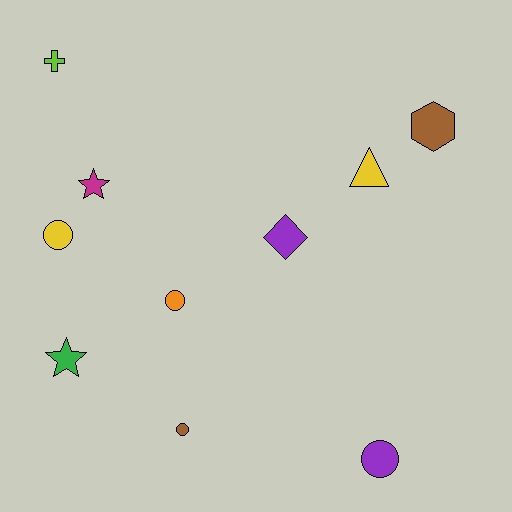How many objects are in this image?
There are 10 objects.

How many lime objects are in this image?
There is 1 lime object.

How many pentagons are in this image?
There are no pentagons.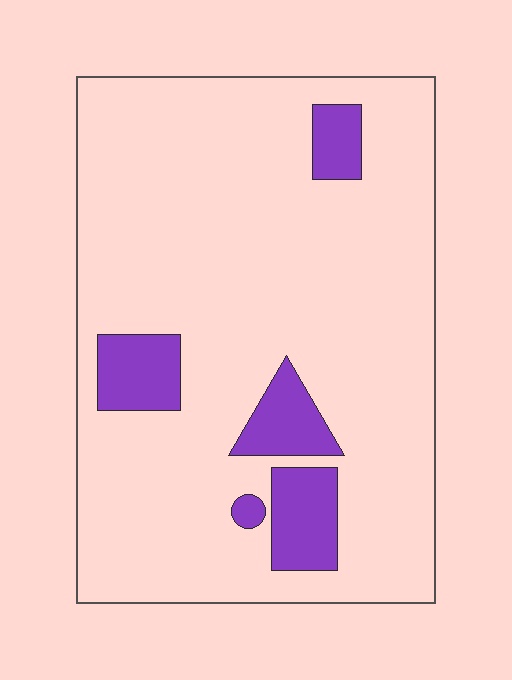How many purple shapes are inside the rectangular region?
5.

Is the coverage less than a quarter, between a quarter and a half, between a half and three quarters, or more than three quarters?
Less than a quarter.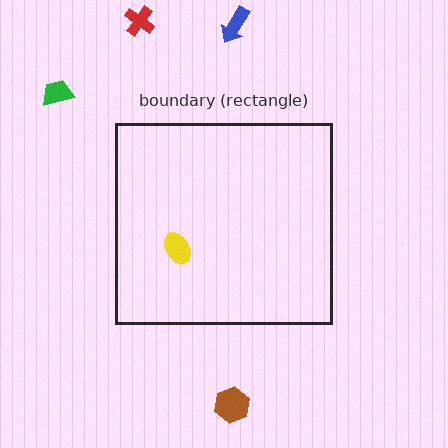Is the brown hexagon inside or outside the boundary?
Outside.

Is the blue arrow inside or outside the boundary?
Outside.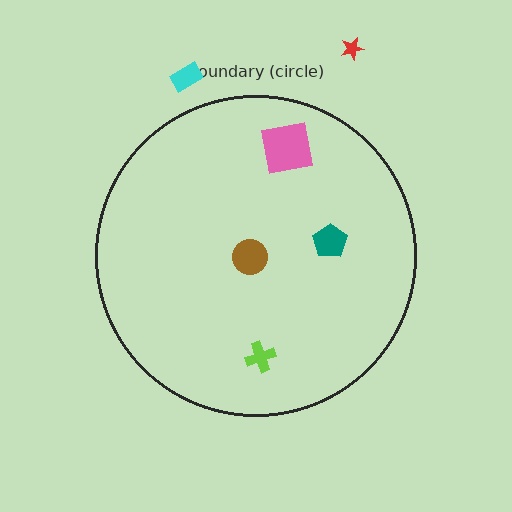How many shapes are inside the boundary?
4 inside, 2 outside.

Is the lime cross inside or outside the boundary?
Inside.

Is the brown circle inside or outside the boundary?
Inside.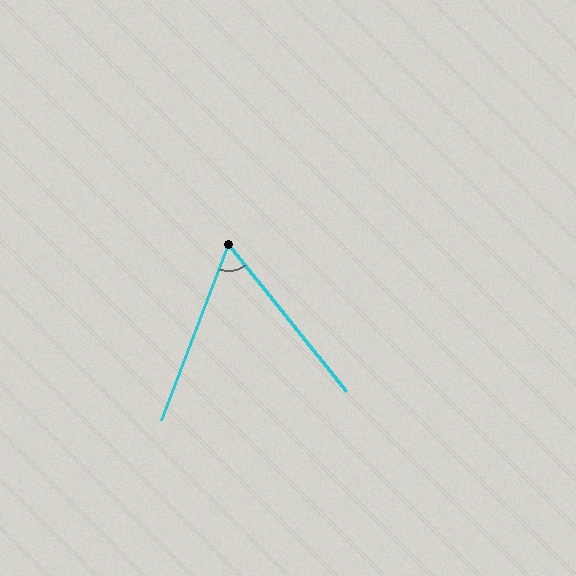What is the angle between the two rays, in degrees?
Approximately 59 degrees.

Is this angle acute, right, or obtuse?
It is acute.